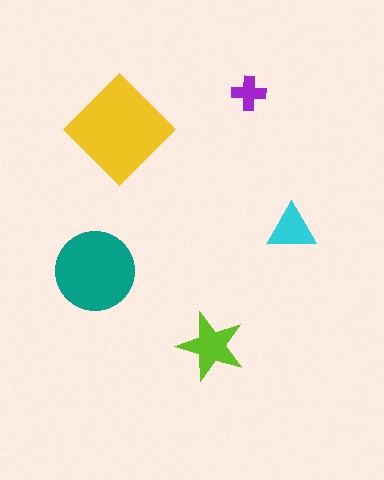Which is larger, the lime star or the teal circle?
The teal circle.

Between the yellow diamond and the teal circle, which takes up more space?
The yellow diamond.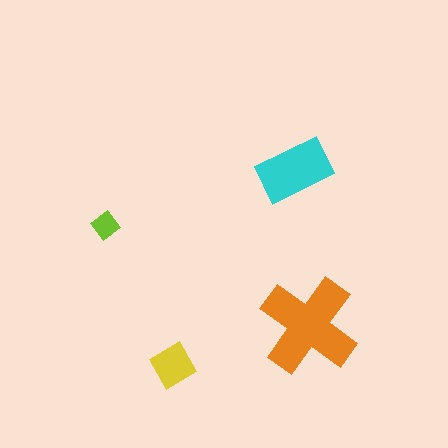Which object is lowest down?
The yellow diamond is bottommost.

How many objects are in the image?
There are 4 objects in the image.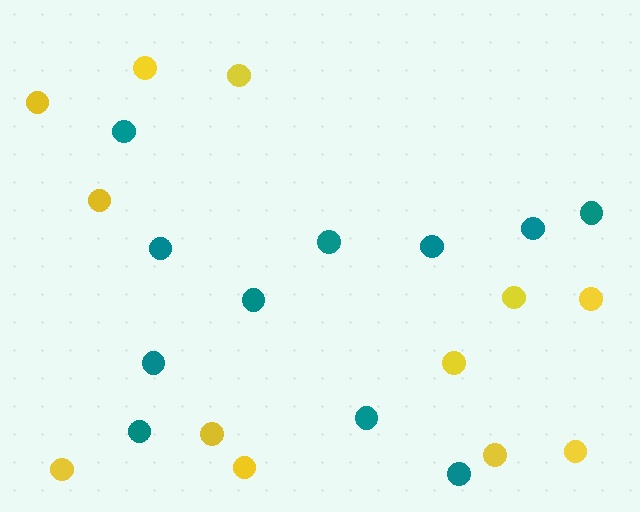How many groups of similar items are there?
There are 2 groups: one group of yellow circles (12) and one group of teal circles (11).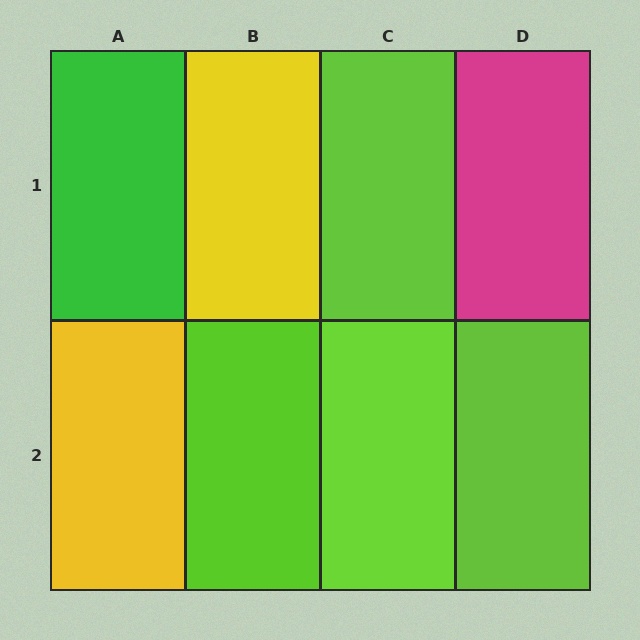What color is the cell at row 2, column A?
Yellow.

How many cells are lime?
4 cells are lime.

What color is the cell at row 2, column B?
Lime.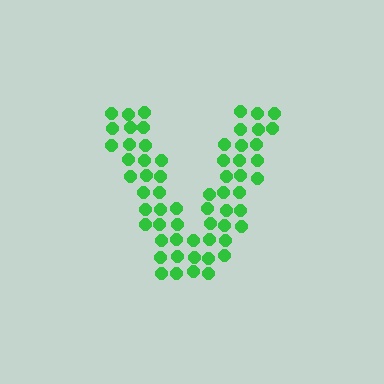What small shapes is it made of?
It is made of small circles.